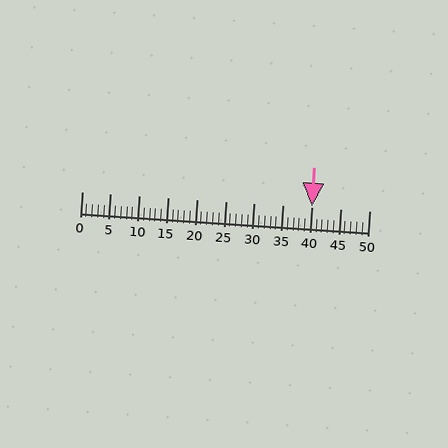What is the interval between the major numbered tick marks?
The major tick marks are spaced 5 units apart.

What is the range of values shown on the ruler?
The ruler shows values from 0 to 50.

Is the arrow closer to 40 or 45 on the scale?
The arrow is closer to 40.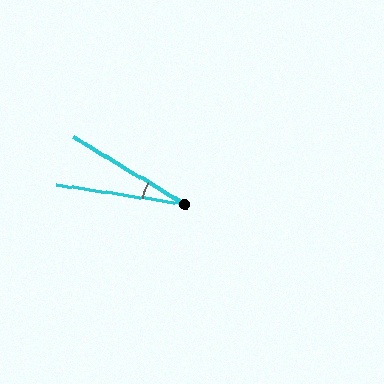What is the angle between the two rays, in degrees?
Approximately 23 degrees.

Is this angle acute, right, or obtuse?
It is acute.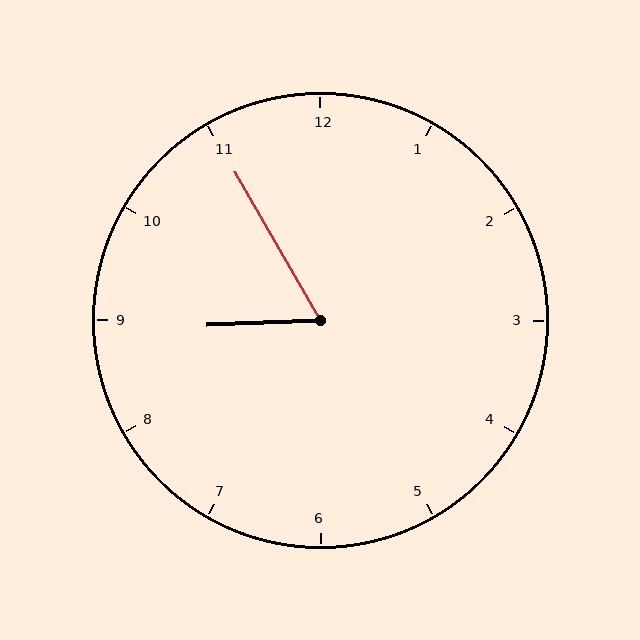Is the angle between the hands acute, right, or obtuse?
It is acute.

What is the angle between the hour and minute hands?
Approximately 62 degrees.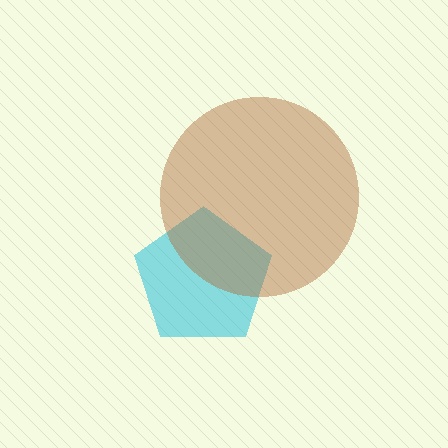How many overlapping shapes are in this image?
There are 2 overlapping shapes in the image.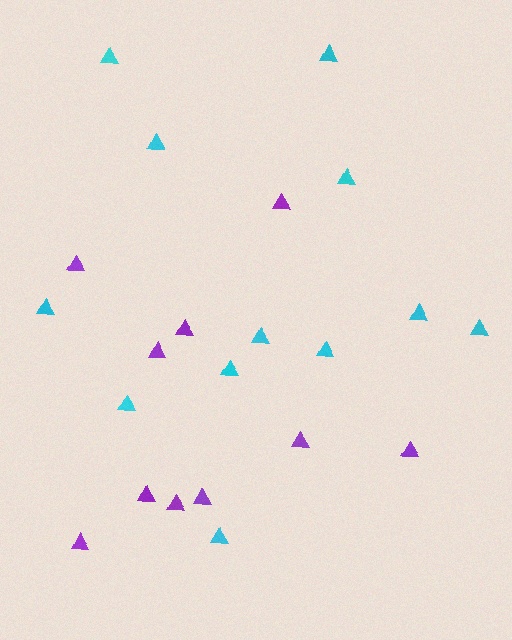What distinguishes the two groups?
There are 2 groups: one group of purple triangles (10) and one group of cyan triangles (12).